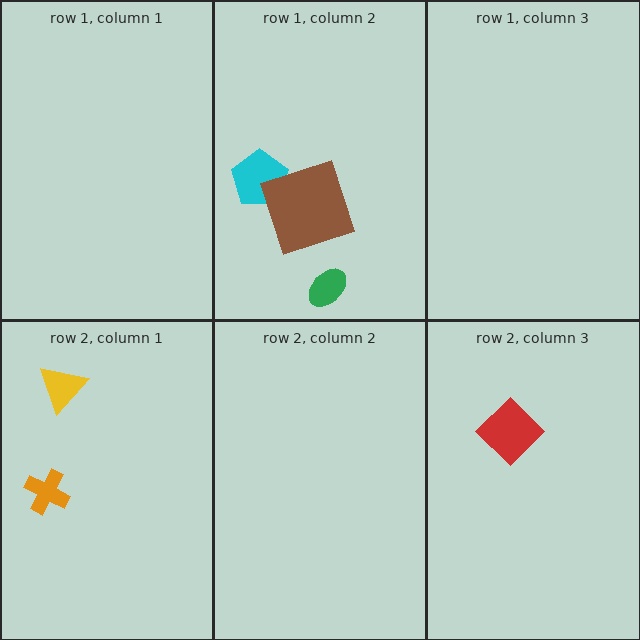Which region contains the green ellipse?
The row 1, column 2 region.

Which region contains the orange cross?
The row 2, column 1 region.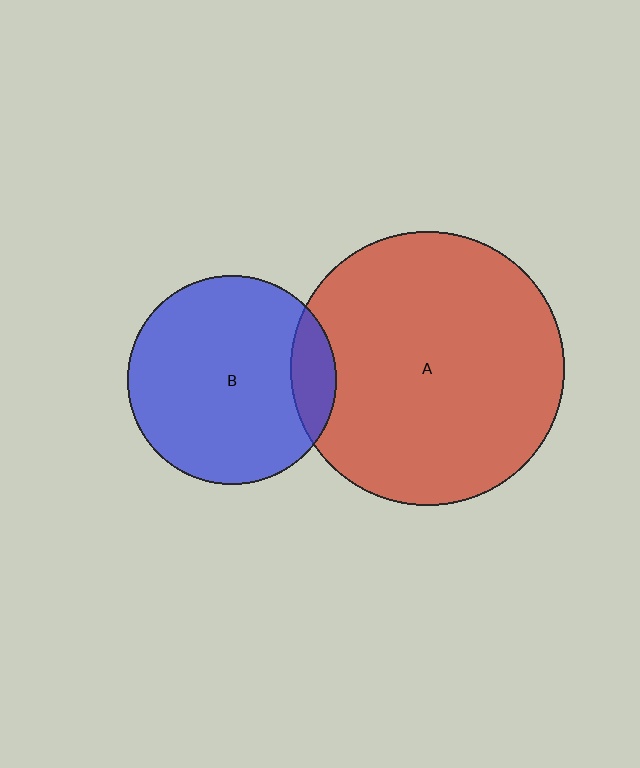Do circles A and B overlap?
Yes.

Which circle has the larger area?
Circle A (red).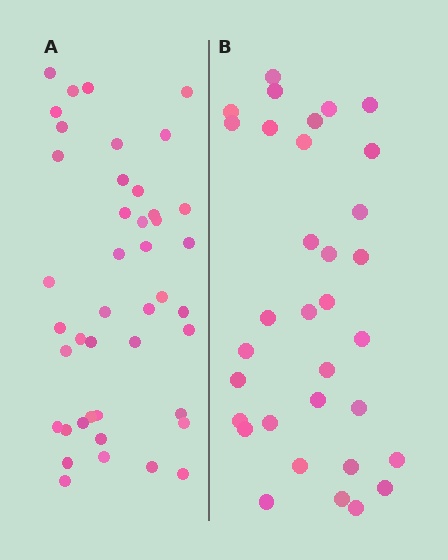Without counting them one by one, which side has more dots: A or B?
Region A (the left region) has more dots.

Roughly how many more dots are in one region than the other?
Region A has roughly 10 or so more dots than region B.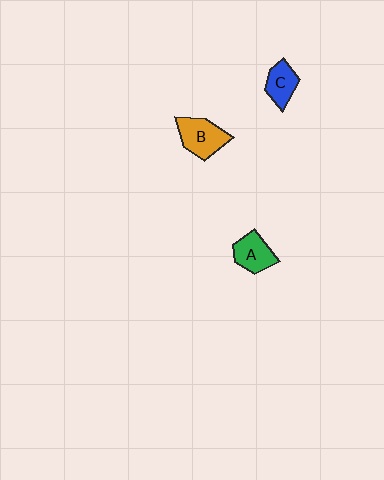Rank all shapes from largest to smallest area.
From largest to smallest: B (orange), A (green), C (blue).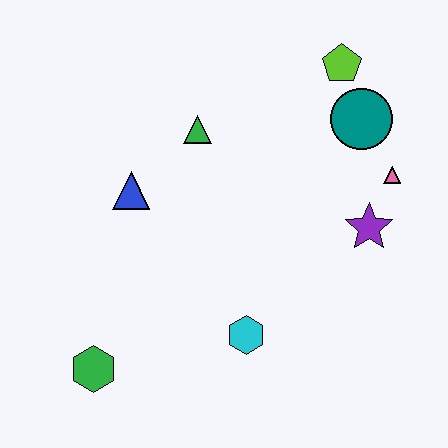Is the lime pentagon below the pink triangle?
No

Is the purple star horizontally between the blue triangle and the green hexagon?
No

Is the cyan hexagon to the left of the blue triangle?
No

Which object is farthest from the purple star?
The green hexagon is farthest from the purple star.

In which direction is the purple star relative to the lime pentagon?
The purple star is below the lime pentagon.